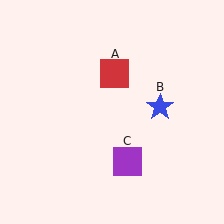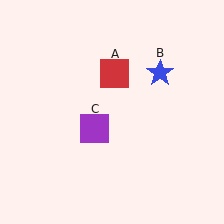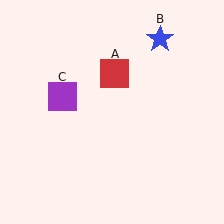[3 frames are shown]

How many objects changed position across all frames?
2 objects changed position: blue star (object B), purple square (object C).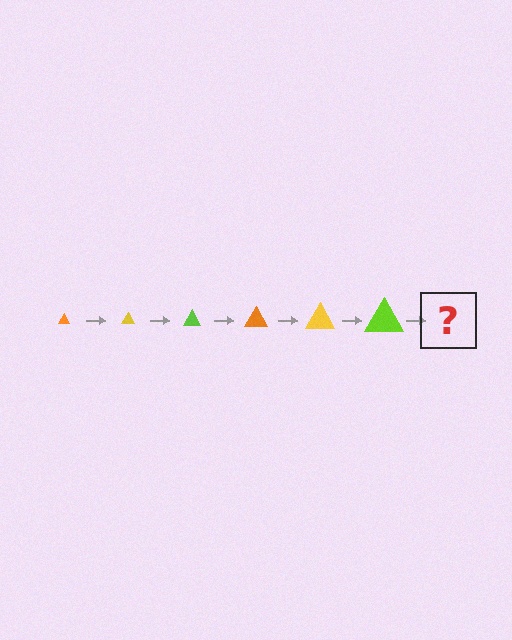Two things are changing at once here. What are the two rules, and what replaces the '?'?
The two rules are that the triangle grows larger each step and the color cycles through orange, yellow, and lime. The '?' should be an orange triangle, larger than the previous one.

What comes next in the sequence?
The next element should be an orange triangle, larger than the previous one.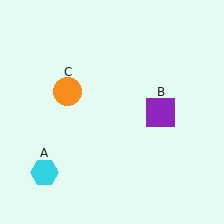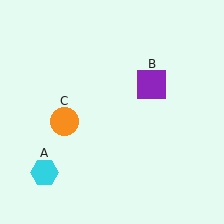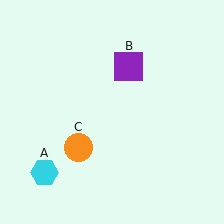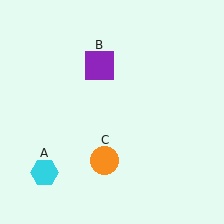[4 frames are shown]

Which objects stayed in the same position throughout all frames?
Cyan hexagon (object A) remained stationary.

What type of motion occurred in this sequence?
The purple square (object B), orange circle (object C) rotated counterclockwise around the center of the scene.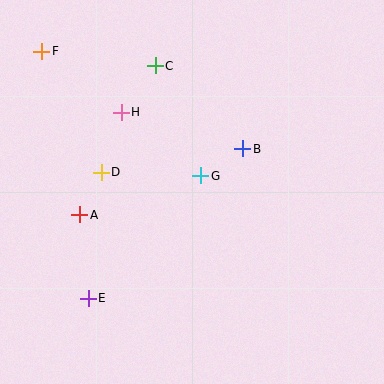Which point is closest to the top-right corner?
Point B is closest to the top-right corner.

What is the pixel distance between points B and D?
The distance between B and D is 143 pixels.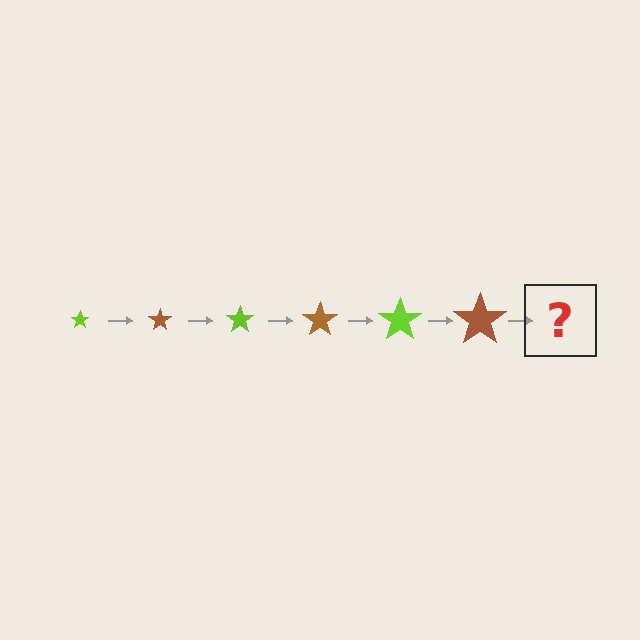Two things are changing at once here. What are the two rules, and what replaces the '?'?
The two rules are that the star grows larger each step and the color cycles through lime and brown. The '?' should be a lime star, larger than the previous one.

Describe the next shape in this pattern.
It should be a lime star, larger than the previous one.